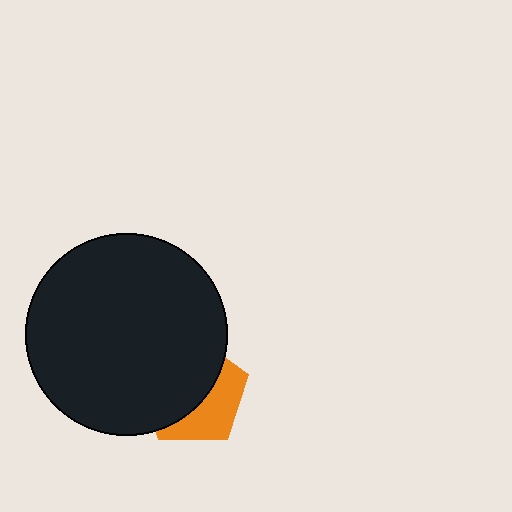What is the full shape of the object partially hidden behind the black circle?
The partially hidden object is an orange pentagon.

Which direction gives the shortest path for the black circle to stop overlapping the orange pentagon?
Moving toward the upper-left gives the shortest separation.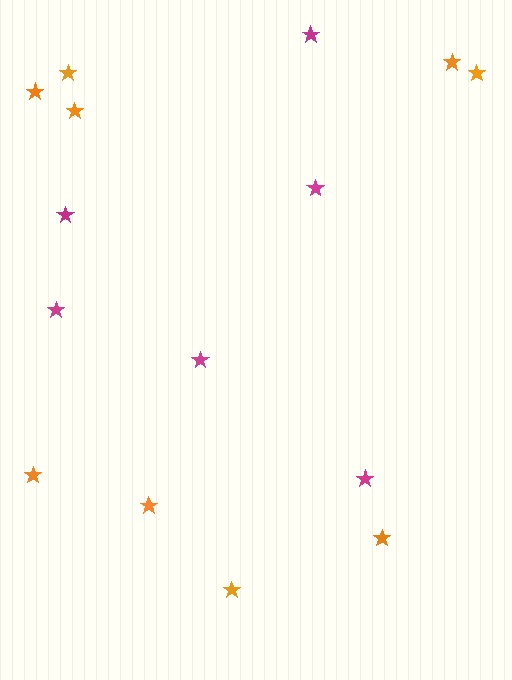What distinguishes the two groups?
There are 2 groups: one group of magenta stars (6) and one group of orange stars (9).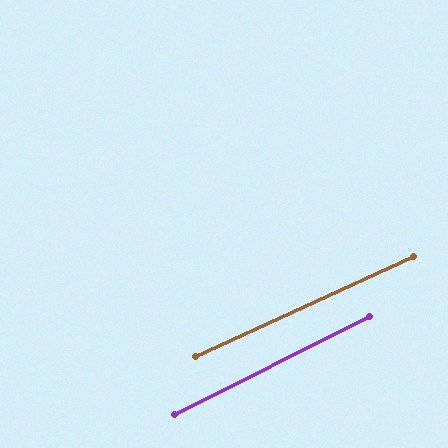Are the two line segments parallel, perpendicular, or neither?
Parallel — their directions differ by only 2.0°.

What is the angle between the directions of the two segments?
Approximately 2 degrees.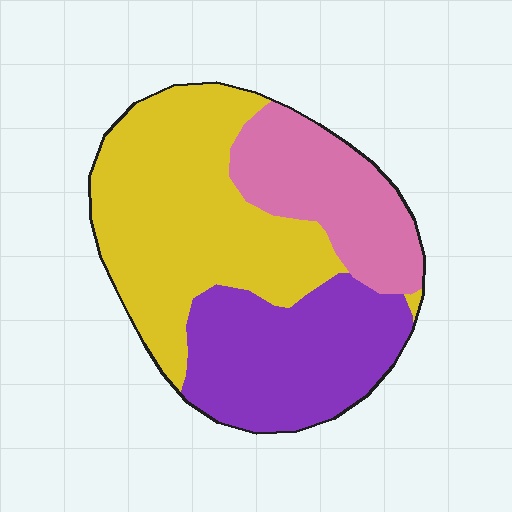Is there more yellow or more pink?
Yellow.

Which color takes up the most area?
Yellow, at roughly 45%.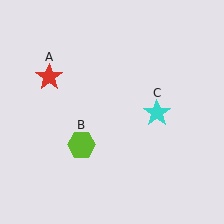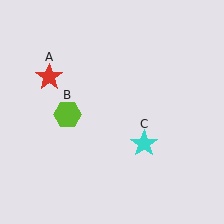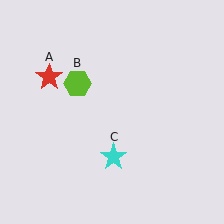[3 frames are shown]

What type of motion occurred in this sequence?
The lime hexagon (object B), cyan star (object C) rotated clockwise around the center of the scene.